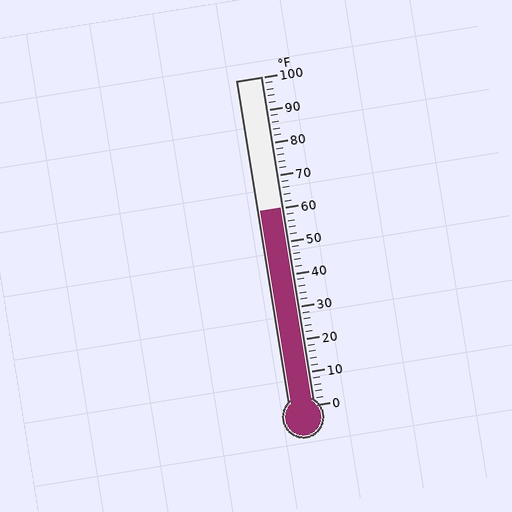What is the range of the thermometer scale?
The thermometer scale ranges from 0°F to 100°F.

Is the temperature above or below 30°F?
The temperature is above 30°F.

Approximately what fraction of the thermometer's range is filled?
The thermometer is filled to approximately 60% of its range.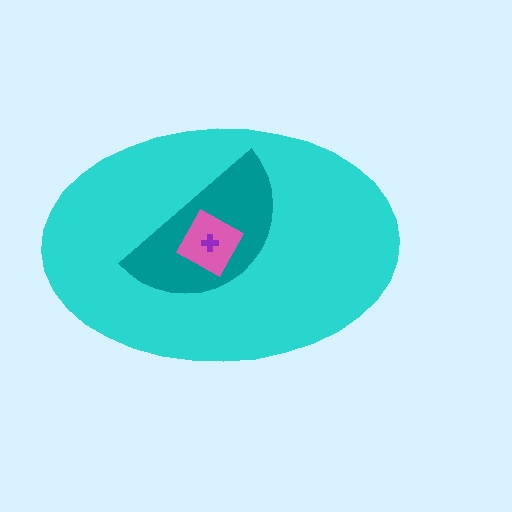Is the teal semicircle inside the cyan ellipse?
Yes.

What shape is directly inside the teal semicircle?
The pink diamond.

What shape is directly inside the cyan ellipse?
The teal semicircle.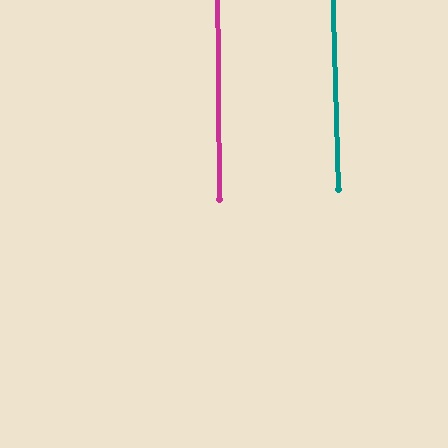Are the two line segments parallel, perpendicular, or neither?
Parallel — their directions differ by only 1.1°.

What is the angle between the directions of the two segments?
Approximately 1 degree.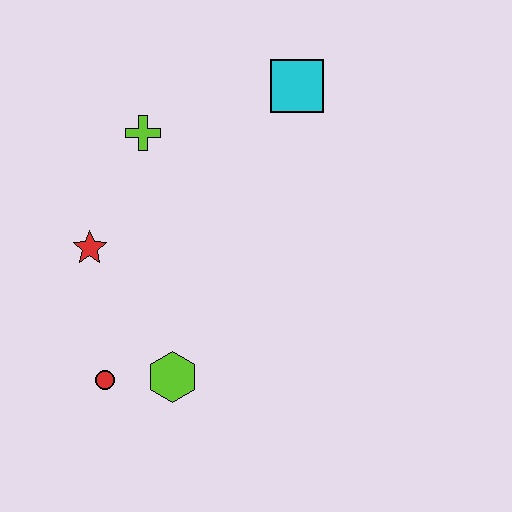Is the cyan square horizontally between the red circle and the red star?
No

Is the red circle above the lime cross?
No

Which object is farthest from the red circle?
The cyan square is farthest from the red circle.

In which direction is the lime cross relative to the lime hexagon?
The lime cross is above the lime hexagon.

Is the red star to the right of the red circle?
No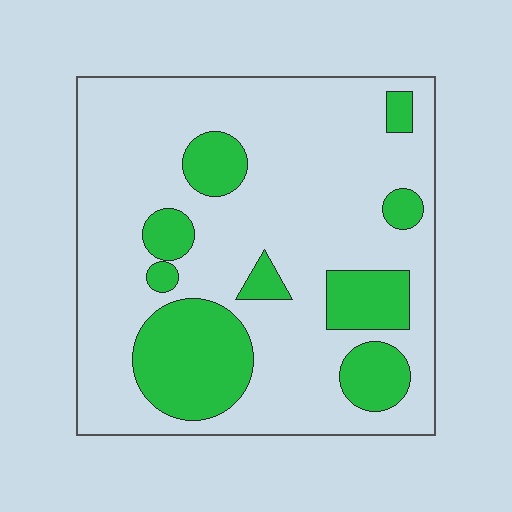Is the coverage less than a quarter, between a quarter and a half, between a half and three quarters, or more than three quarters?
Less than a quarter.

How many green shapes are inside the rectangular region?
9.